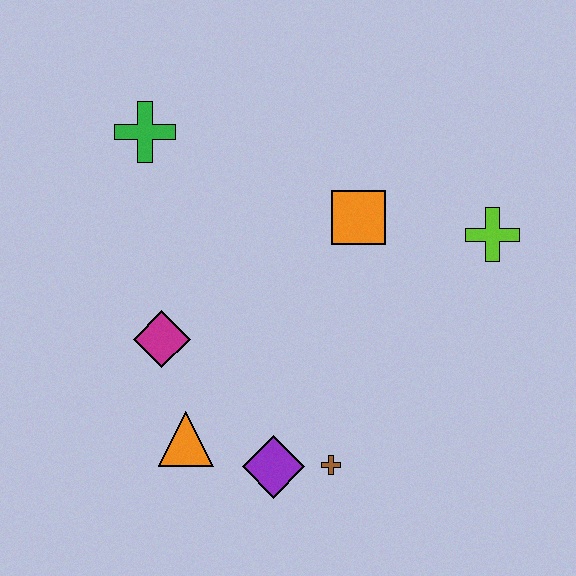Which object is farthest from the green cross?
The brown cross is farthest from the green cross.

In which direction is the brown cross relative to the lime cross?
The brown cross is below the lime cross.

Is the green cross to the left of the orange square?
Yes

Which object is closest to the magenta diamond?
The orange triangle is closest to the magenta diamond.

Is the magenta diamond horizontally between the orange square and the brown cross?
No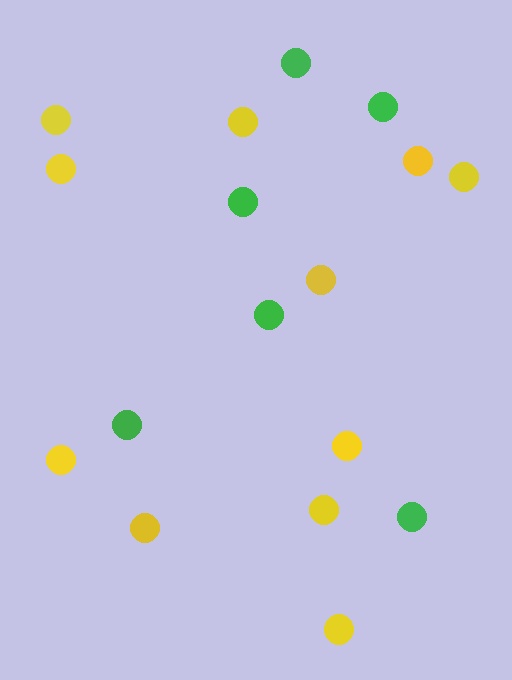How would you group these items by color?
There are 2 groups: one group of yellow circles (11) and one group of green circles (6).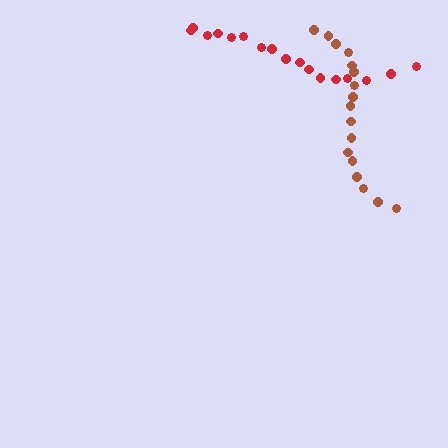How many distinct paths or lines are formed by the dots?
There are 2 distinct paths.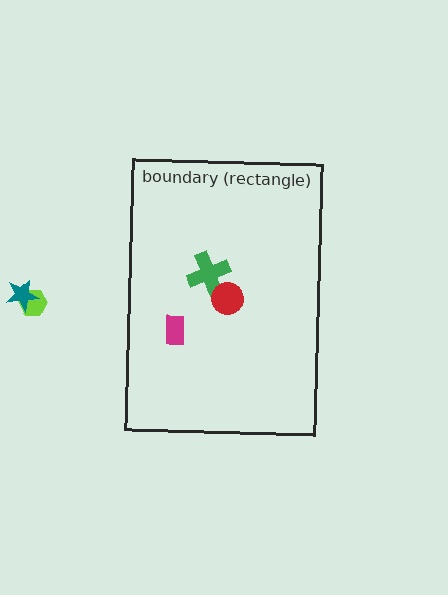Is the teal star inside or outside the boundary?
Outside.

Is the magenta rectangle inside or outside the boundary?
Inside.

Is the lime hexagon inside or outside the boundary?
Outside.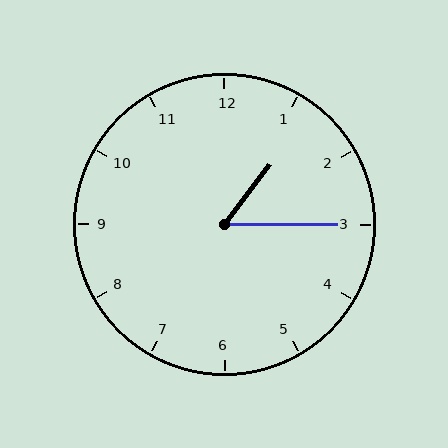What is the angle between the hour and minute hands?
Approximately 52 degrees.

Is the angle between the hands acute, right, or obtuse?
It is acute.